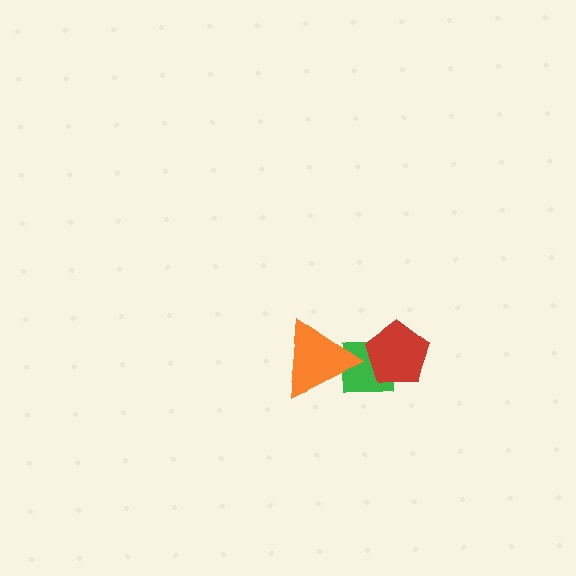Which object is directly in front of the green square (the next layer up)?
The orange triangle is directly in front of the green square.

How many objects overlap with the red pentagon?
1 object overlaps with the red pentagon.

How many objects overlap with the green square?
2 objects overlap with the green square.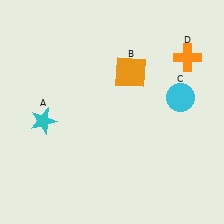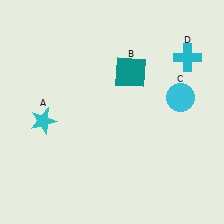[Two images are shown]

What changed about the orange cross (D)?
In Image 1, D is orange. In Image 2, it changed to cyan.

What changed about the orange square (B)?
In Image 1, B is orange. In Image 2, it changed to teal.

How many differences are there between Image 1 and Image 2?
There are 2 differences between the two images.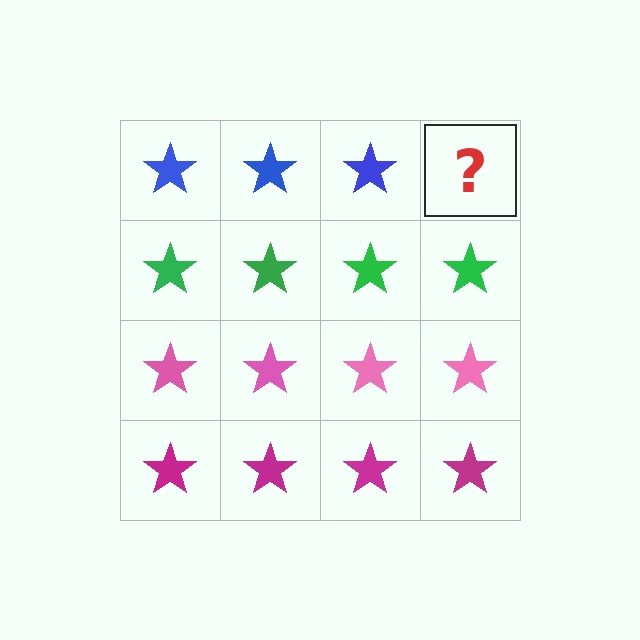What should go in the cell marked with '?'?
The missing cell should contain a blue star.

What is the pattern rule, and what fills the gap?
The rule is that each row has a consistent color. The gap should be filled with a blue star.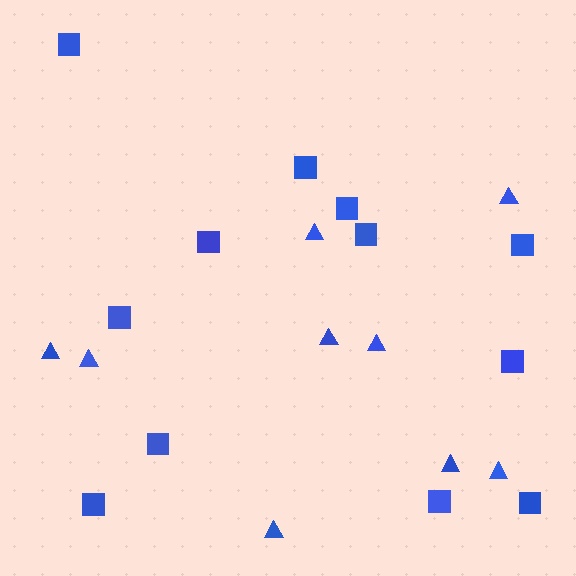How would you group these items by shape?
There are 2 groups: one group of triangles (9) and one group of squares (12).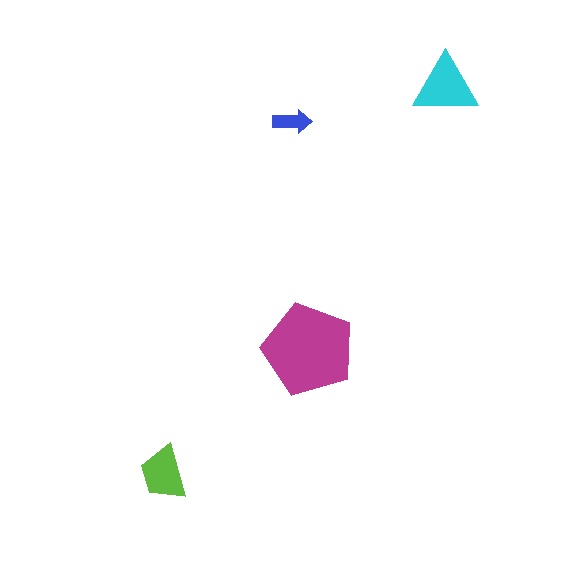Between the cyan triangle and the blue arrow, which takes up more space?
The cyan triangle.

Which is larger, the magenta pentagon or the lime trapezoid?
The magenta pentagon.